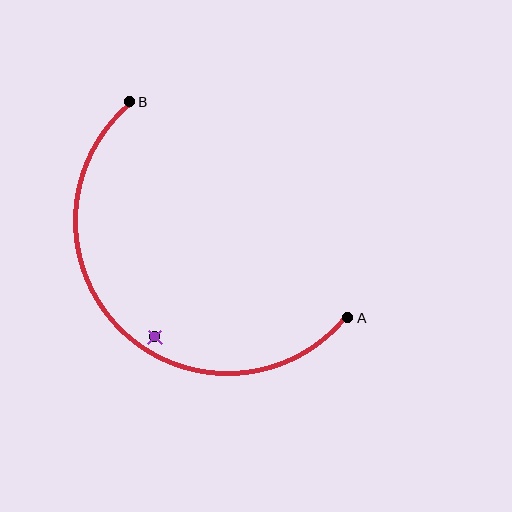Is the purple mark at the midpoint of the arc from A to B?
No — the purple mark does not lie on the arc at all. It sits slightly inside the curve.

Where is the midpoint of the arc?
The arc midpoint is the point on the curve farthest from the straight line joining A and B. It sits below and to the left of that line.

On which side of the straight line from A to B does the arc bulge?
The arc bulges below and to the left of the straight line connecting A and B.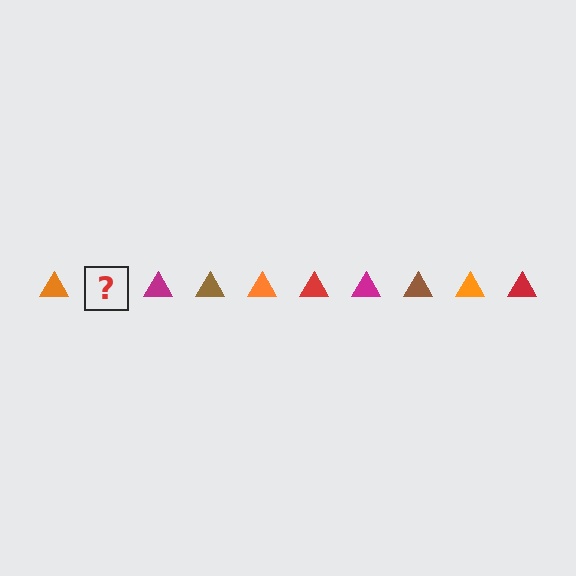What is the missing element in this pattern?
The missing element is a red triangle.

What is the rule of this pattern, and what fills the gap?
The rule is that the pattern cycles through orange, red, magenta, brown triangles. The gap should be filled with a red triangle.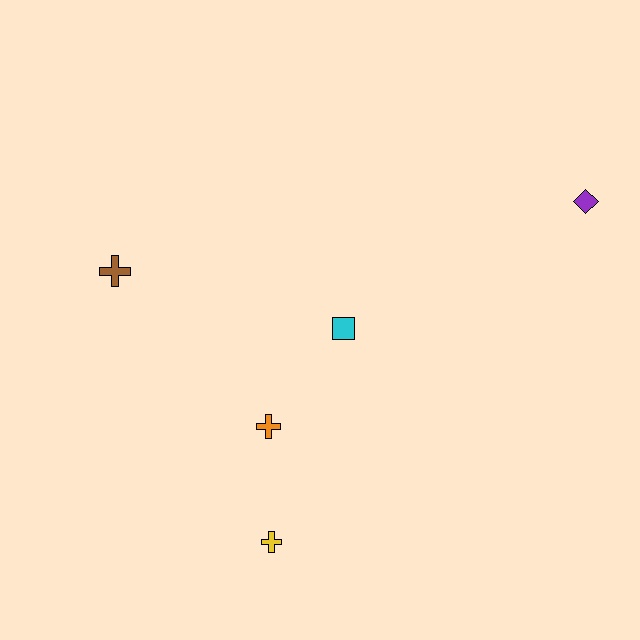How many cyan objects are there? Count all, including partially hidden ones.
There is 1 cyan object.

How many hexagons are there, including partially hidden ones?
There are no hexagons.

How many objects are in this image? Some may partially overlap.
There are 5 objects.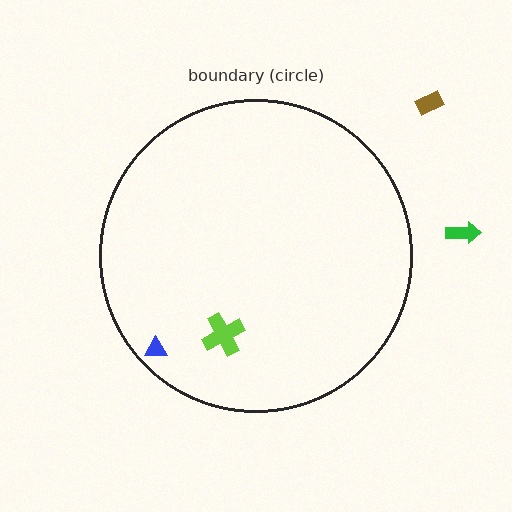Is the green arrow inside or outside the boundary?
Outside.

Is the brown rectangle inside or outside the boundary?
Outside.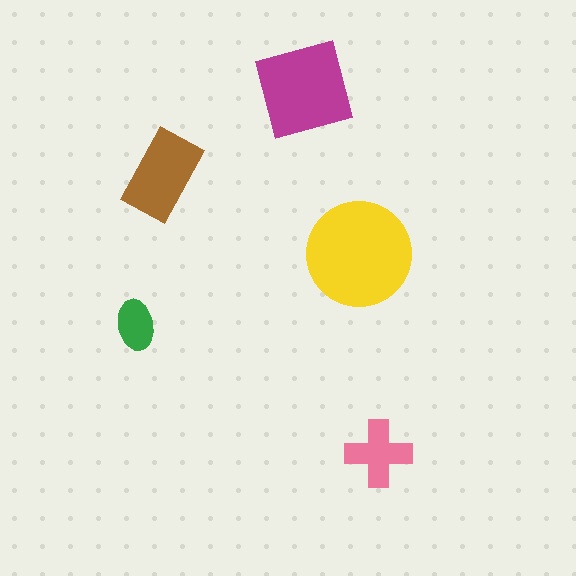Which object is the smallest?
The green ellipse.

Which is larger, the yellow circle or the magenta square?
The yellow circle.